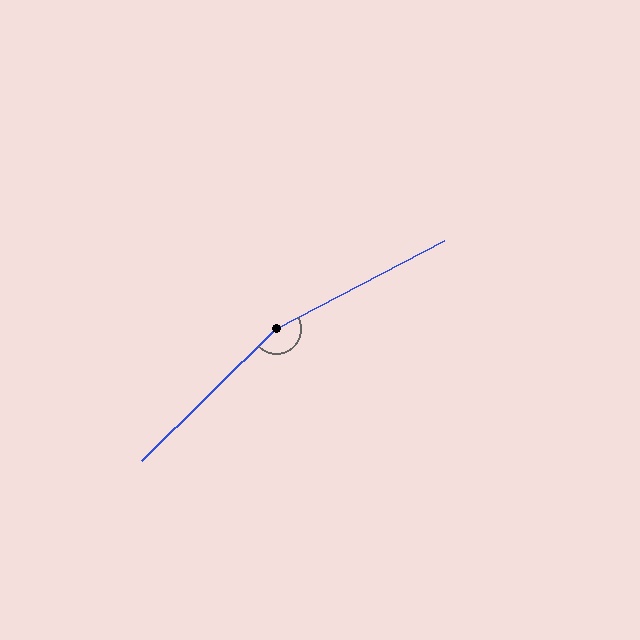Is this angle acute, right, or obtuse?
It is obtuse.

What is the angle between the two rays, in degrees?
Approximately 163 degrees.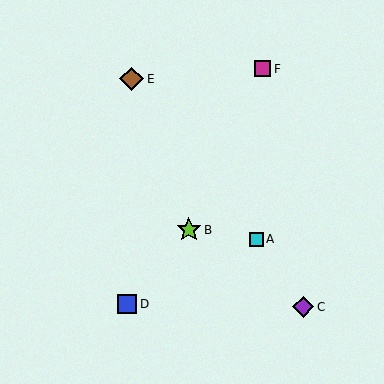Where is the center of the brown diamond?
The center of the brown diamond is at (132, 79).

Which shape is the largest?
The lime star (labeled B) is the largest.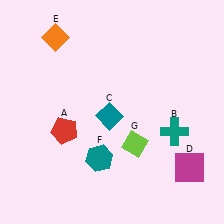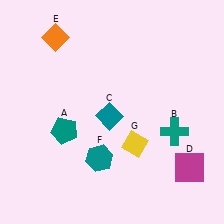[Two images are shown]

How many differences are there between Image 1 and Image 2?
There are 2 differences between the two images.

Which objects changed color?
A changed from red to teal. G changed from lime to yellow.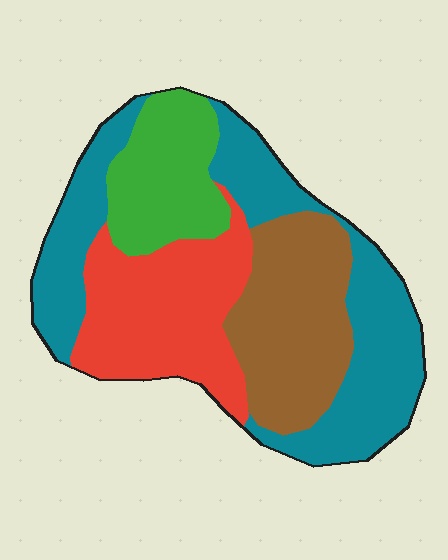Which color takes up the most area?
Teal, at roughly 35%.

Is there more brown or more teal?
Teal.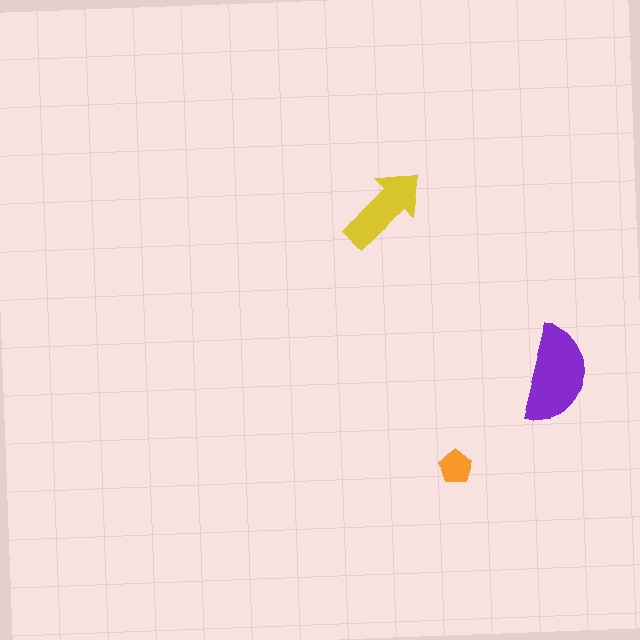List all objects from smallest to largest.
The orange pentagon, the yellow arrow, the purple semicircle.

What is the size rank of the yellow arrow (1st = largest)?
2nd.